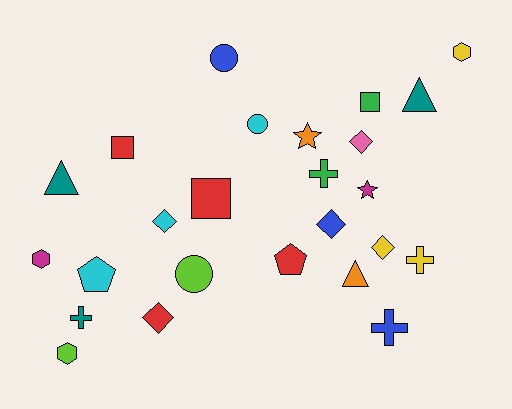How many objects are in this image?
There are 25 objects.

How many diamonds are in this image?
There are 5 diamonds.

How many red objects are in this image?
There are 4 red objects.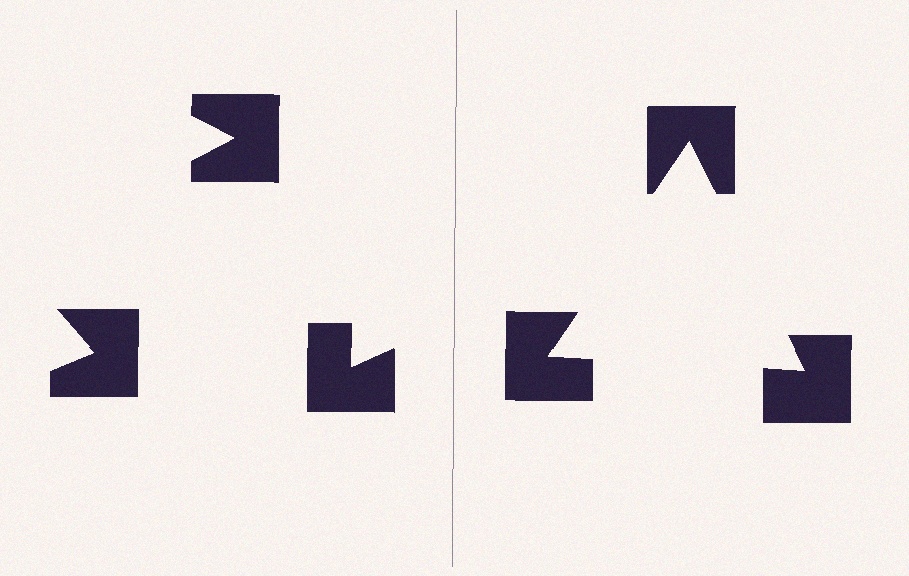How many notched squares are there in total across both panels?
6 — 3 on each side.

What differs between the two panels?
The notched squares are positioned identically on both sides; only the wedge orientations differ. On the right they align to a triangle; on the left they are misaligned.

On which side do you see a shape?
An illusory triangle appears on the right side. On the left side the wedge cuts are rotated, so no coherent shape forms.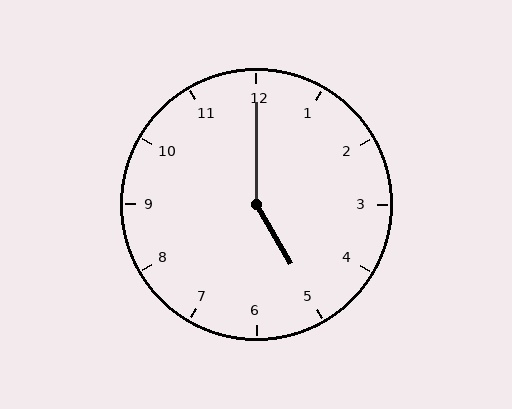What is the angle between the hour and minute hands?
Approximately 150 degrees.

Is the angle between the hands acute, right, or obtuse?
It is obtuse.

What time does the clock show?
5:00.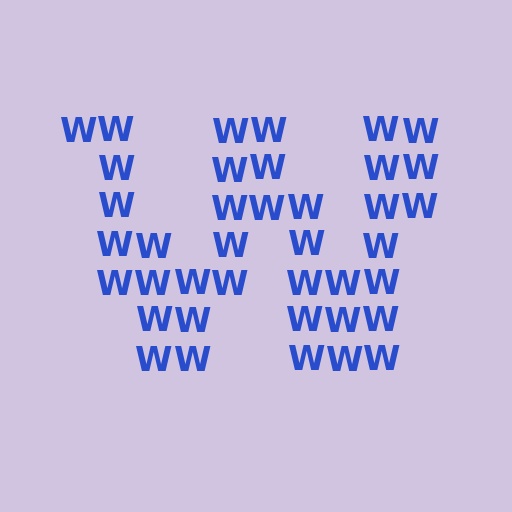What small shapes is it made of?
It is made of small letter W's.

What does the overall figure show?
The overall figure shows the letter W.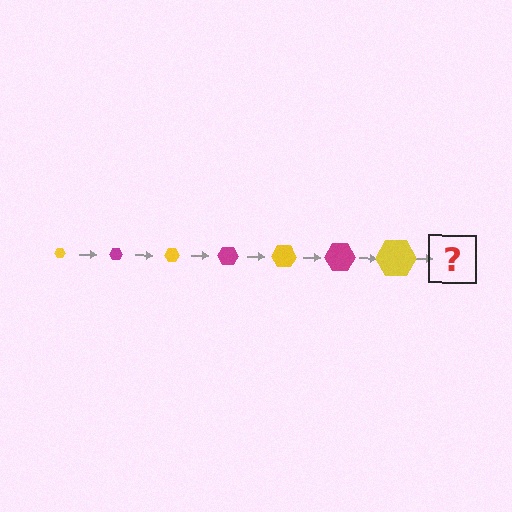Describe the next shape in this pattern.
It should be a magenta hexagon, larger than the previous one.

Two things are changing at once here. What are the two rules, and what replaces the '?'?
The two rules are that the hexagon grows larger each step and the color cycles through yellow and magenta. The '?' should be a magenta hexagon, larger than the previous one.